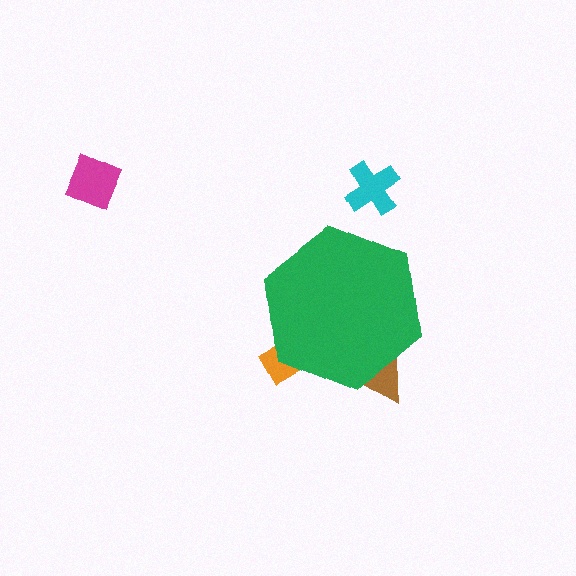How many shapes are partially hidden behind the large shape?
2 shapes are partially hidden.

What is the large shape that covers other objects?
A green hexagon.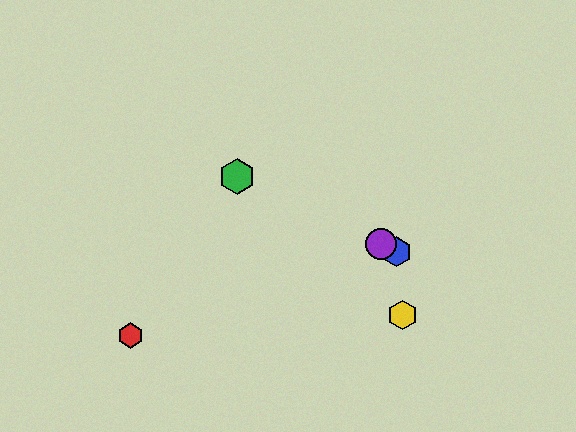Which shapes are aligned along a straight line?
The blue hexagon, the green hexagon, the purple circle are aligned along a straight line.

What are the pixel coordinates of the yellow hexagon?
The yellow hexagon is at (403, 315).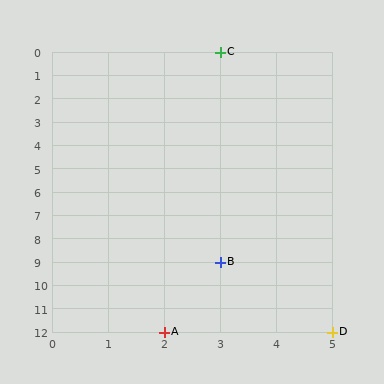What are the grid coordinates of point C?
Point C is at grid coordinates (3, 0).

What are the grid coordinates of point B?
Point B is at grid coordinates (3, 9).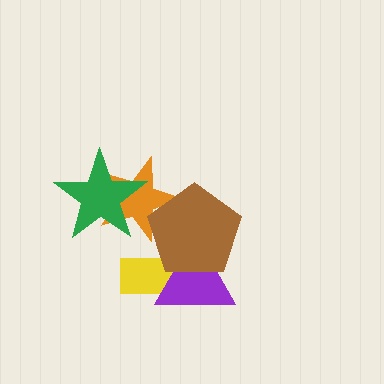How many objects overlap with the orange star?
2 objects overlap with the orange star.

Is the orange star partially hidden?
Yes, it is partially covered by another shape.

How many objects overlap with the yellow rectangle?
2 objects overlap with the yellow rectangle.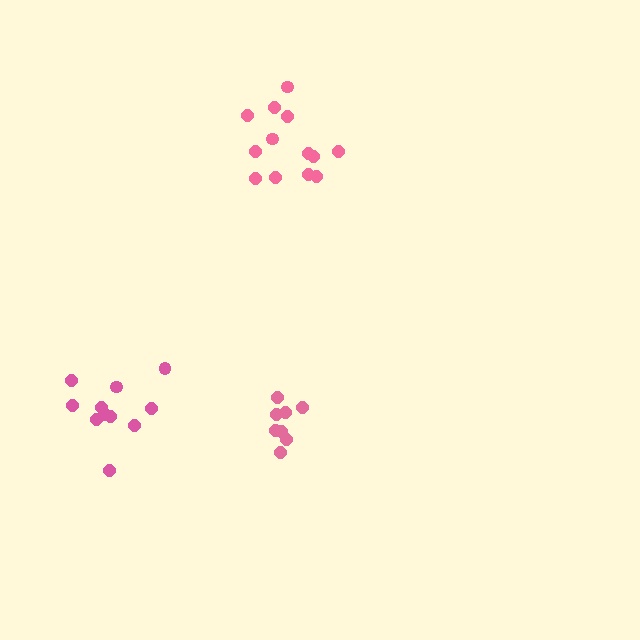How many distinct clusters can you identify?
There are 3 distinct clusters.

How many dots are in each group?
Group 1: 8 dots, Group 2: 11 dots, Group 3: 13 dots (32 total).